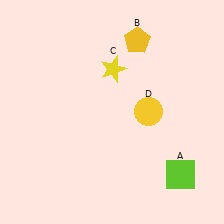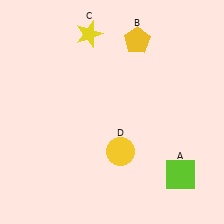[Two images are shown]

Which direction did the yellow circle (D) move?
The yellow circle (D) moved down.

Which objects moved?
The objects that moved are: the yellow star (C), the yellow circle (D).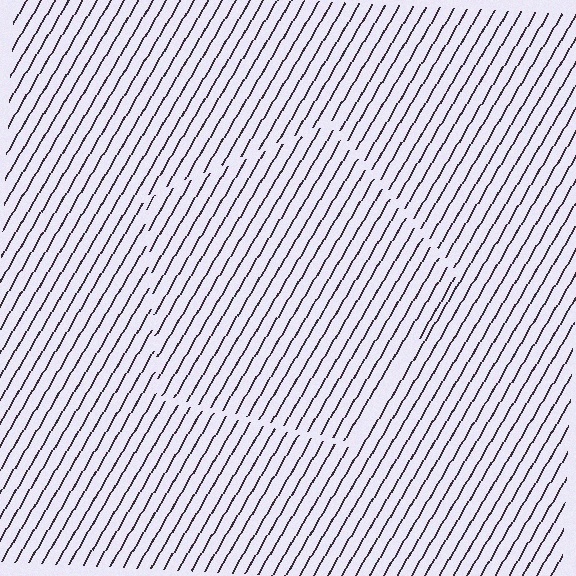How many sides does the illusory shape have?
5 sides — the line-ends trace a pentagon.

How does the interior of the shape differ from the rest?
The interior of the shape contains the same grating, shifted by half a period — the contour is defined by the phase discontinuity where line-ends from the inner and outer gratings abut.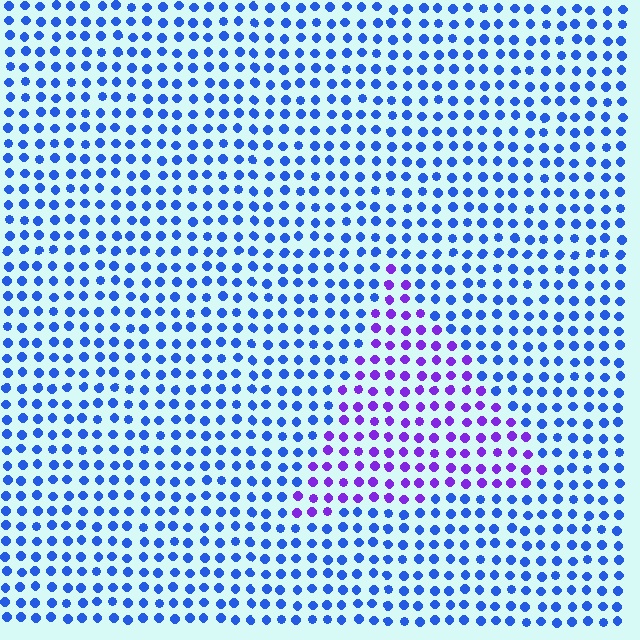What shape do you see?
I see a triangle.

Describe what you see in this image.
The image is filled with small blue elements in a uniform arrangement. A triangle-shaped region is visible where the elements are tinted to a slightly different hue, forming a subtle color boundary.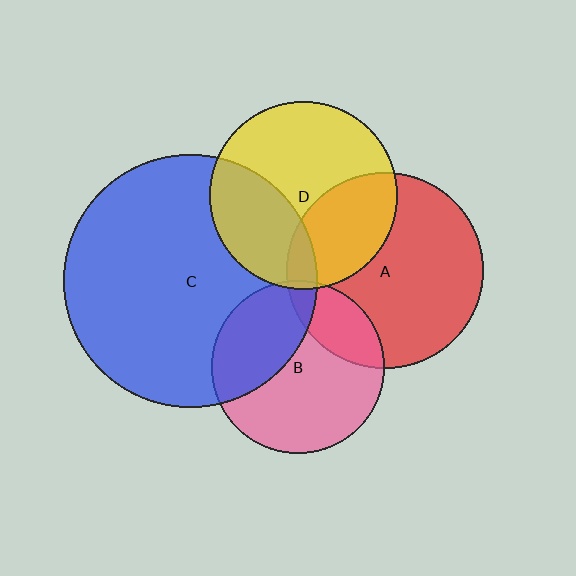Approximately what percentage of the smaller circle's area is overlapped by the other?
Approximately 20%.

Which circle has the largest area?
Circle C (blue).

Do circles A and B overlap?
Yes.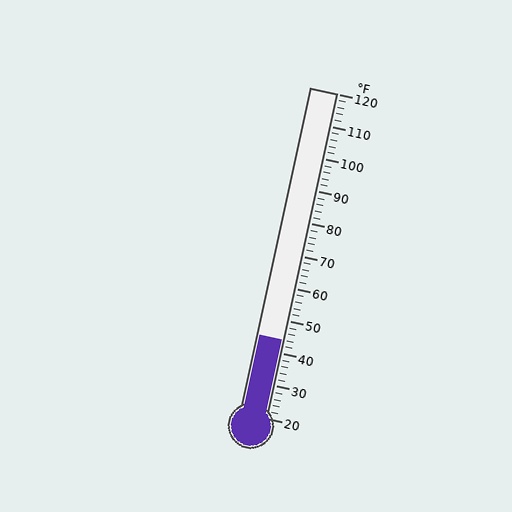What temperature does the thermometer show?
The thermometer shows approximately 44°F.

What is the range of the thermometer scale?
The thermometer scale ranges from 20°F to 120°F.